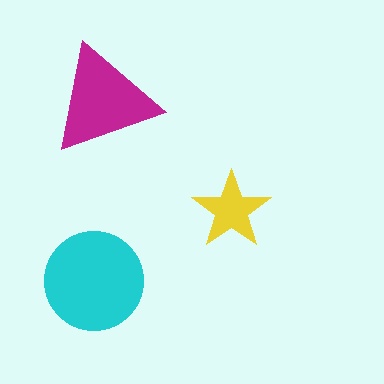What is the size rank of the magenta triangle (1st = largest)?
2nd.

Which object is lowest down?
The cyan circle is bottommost.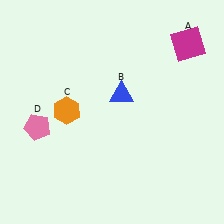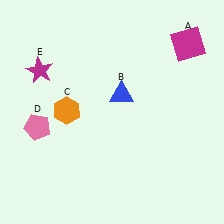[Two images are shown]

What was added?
A magenta star (E) was added in Image 2.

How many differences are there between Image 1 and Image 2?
There is 1 difference between the two images.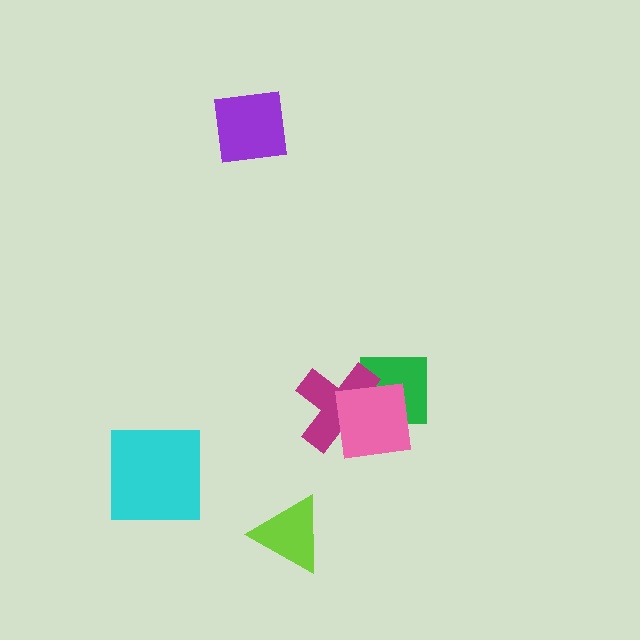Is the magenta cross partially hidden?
Yes, it is partially covered by another shape.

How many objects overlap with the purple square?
0 objects overlap with the purple square.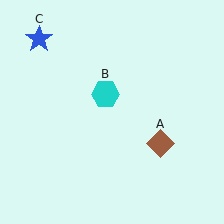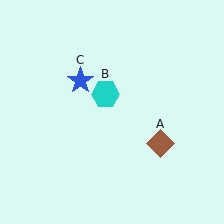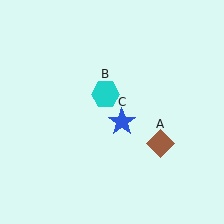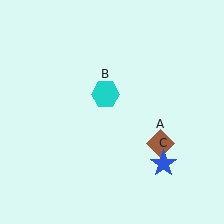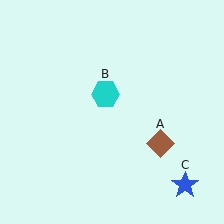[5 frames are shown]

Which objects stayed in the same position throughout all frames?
Brown diamond (object A) and cyan hexagon (object B) remained stationary.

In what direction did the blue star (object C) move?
The blue star (object C) moved down and to the right.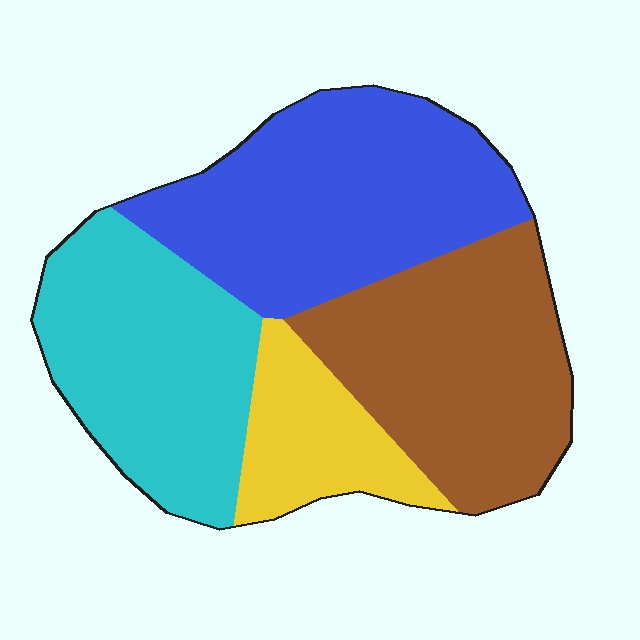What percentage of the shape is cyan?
Cyan covers roughly 25% of the shape.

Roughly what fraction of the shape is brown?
Brown takes up between a sixth and a third of the shape.